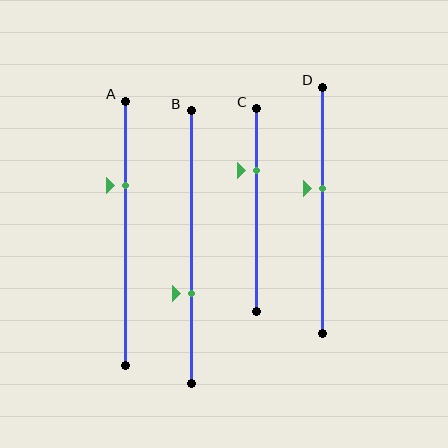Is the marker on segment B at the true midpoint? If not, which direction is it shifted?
No, the marker on segment B is shifted downward by about 17% of the segment length.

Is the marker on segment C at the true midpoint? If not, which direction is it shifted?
No, the marker on segment C is shifted upward by about 20% of the segment length.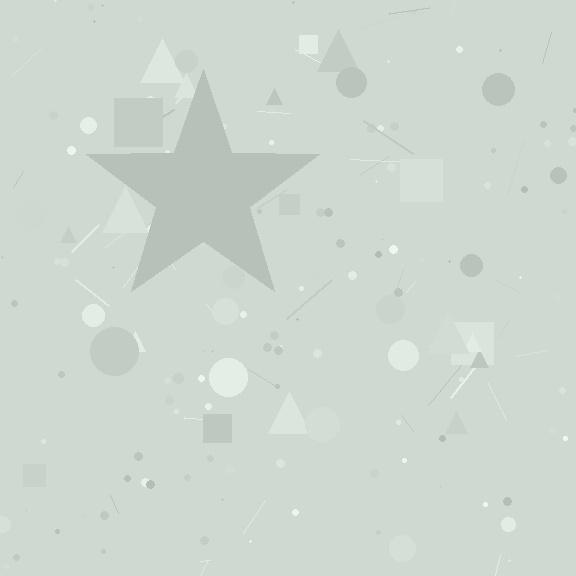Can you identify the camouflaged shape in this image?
The camouflaged shape is a star.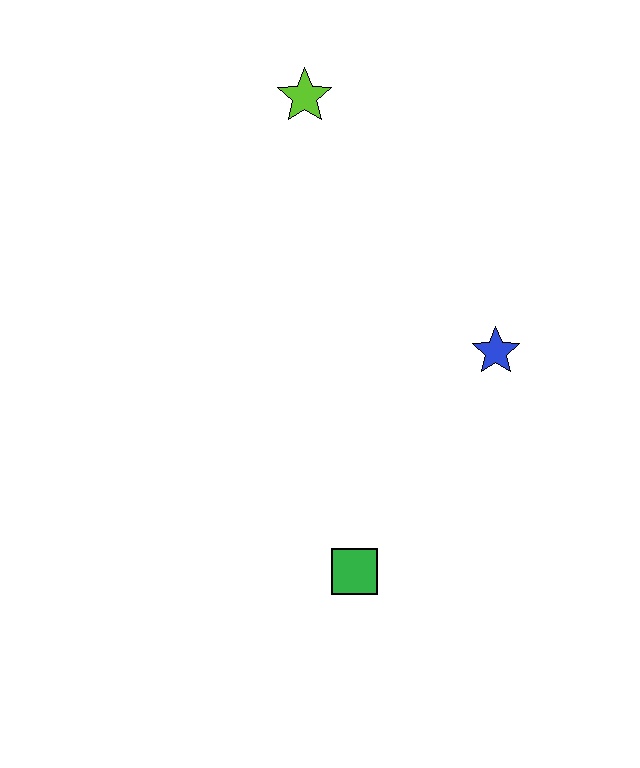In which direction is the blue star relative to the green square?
The blue star is above the green square.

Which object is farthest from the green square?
The lime star is farthest from the green square.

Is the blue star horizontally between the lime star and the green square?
No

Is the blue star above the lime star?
No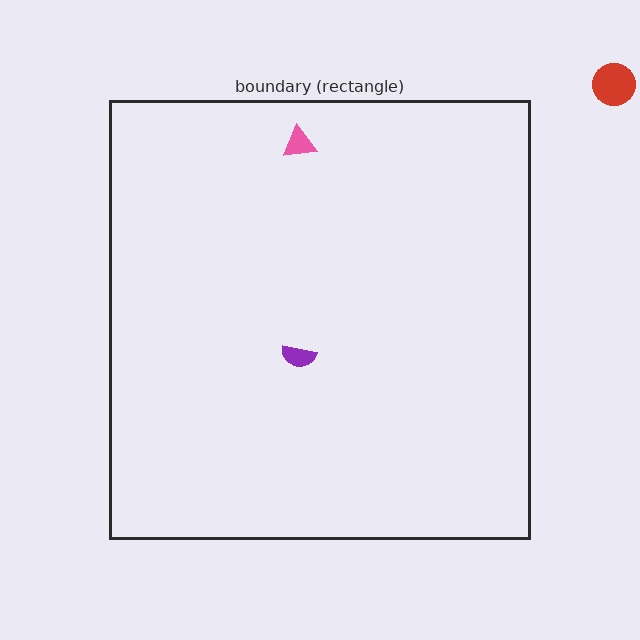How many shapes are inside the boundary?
2 inside, 1 outside.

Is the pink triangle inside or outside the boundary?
Inside.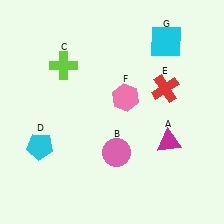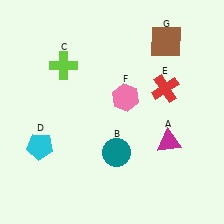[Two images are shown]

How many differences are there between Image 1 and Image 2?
There are 2 differences between the two images.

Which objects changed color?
B changed from pink to teal. G changed from cyan to brown.